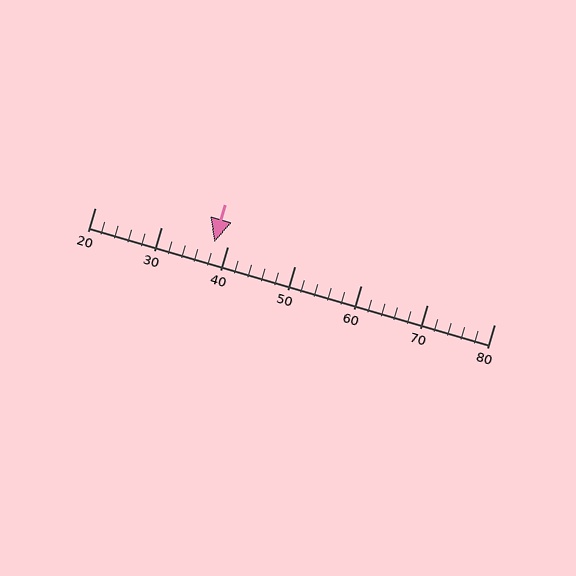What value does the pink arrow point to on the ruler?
The pink arrow points to approximately 38.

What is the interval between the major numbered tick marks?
The major tick marks are spaced 10 units apart.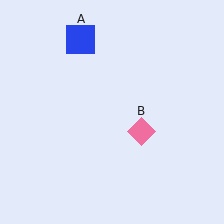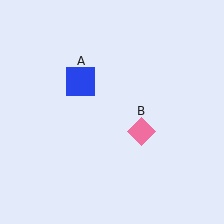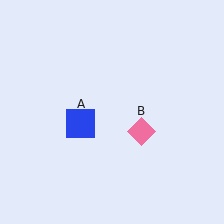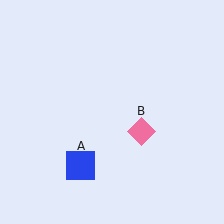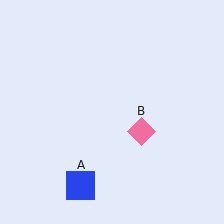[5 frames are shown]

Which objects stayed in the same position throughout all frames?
Pink diamond (object B) remained stationary.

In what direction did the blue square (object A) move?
The blue square (object A) moved down.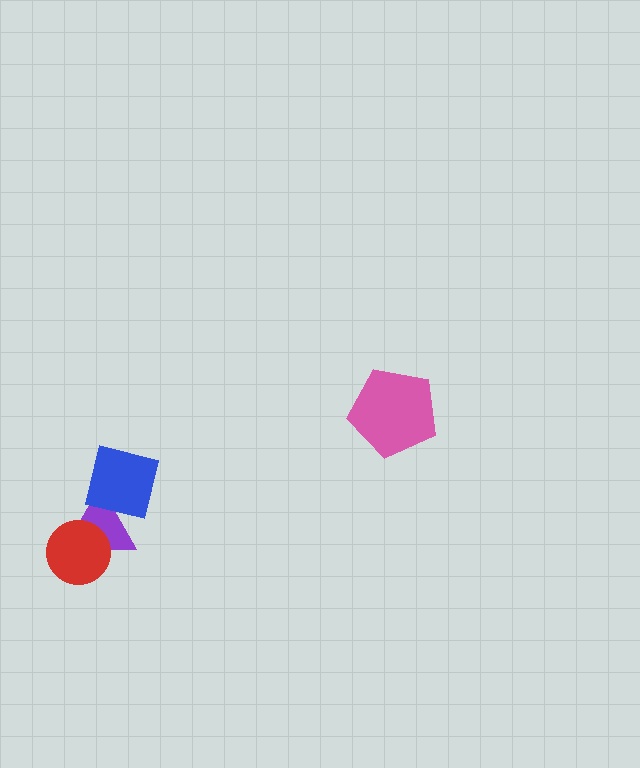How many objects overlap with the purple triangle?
2 objects overlap with the purple triangle.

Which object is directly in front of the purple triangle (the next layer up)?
The blue square is directly in front of the purple triangle.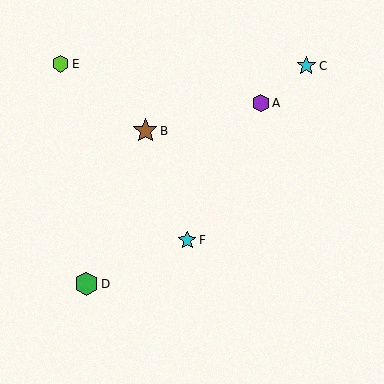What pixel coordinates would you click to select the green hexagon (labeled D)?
Click at (86, 284) to select the green hexagon D.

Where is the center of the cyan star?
The center of the cyan star is at (187, 240).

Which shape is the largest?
The brown star (labeled B) is the largest.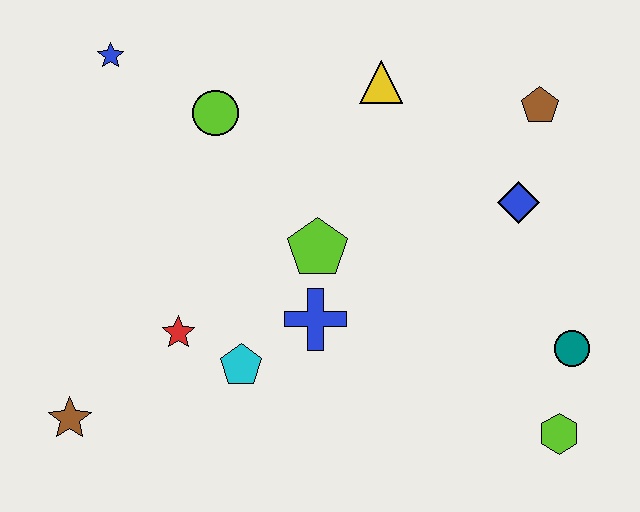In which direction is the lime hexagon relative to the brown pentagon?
The lime hexagon is below the brown pentagon.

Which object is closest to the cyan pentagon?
The red star is closest to the cyan pentagon.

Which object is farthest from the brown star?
The brown pentagon is farthest from the brown star.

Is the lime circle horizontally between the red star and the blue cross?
Yes